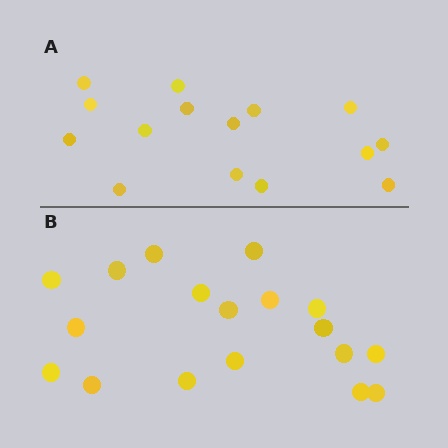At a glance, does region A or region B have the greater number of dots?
Region B (the bottom region) has more dots.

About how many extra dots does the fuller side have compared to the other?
Region B has just a few more — roughly 2 or 3 more dots than region A.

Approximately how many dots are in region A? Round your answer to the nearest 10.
About 20 dots. (The exact count is 15, which rounds to 20.)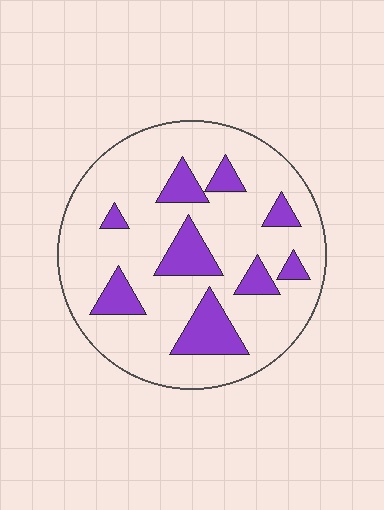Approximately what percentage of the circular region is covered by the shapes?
Approximately 20%.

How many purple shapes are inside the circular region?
9.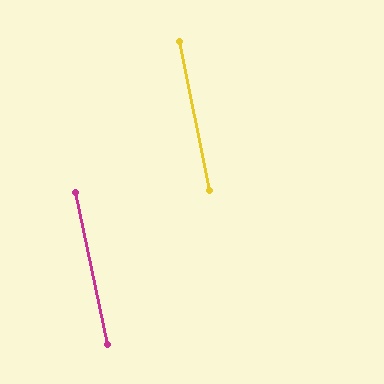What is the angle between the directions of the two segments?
Approximately 1 degree.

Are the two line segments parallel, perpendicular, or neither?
Parallel — their directions differ by only 0.8°.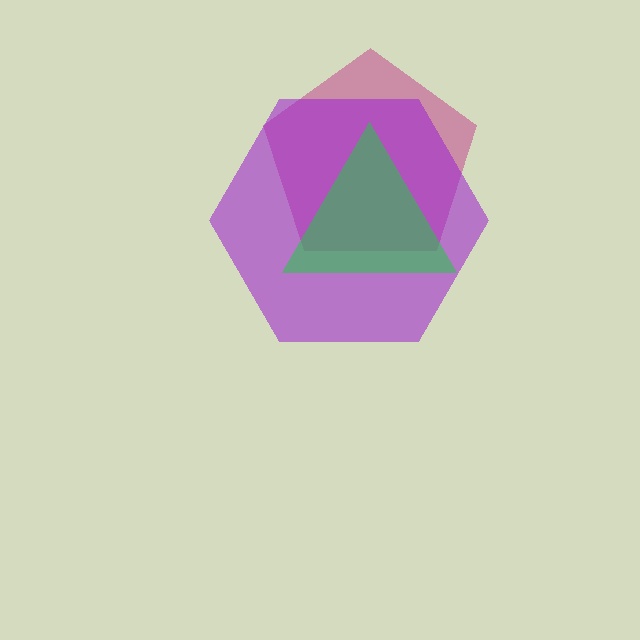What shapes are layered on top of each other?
The layered shapes are: a magenta pentagon, a purple hexagon, a green triangle.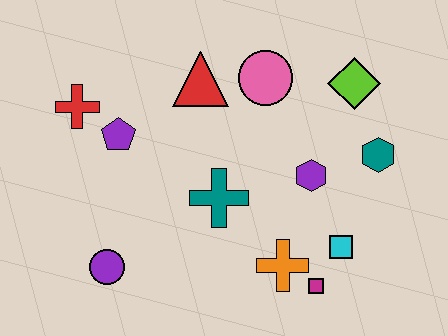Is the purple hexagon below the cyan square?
No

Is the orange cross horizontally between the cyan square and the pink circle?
Yes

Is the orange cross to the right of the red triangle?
Yes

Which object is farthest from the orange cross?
The red cross is farthest from the orange cross.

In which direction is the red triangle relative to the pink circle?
The red triangle is to the left of the pink circle.